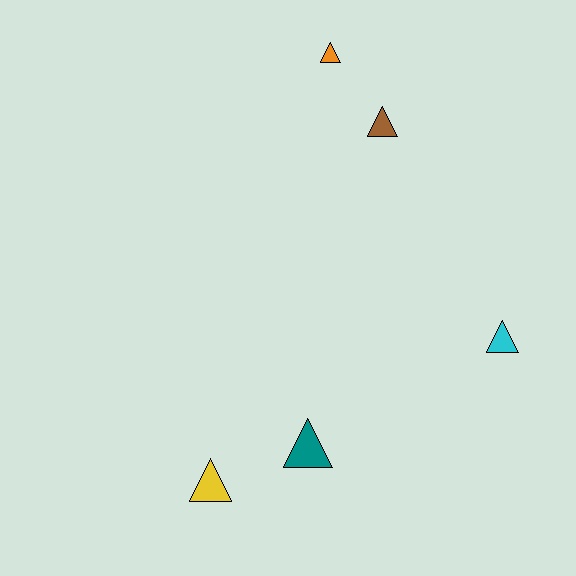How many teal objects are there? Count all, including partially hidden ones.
There is 1 teal object.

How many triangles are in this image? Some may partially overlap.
There are 5 triangles.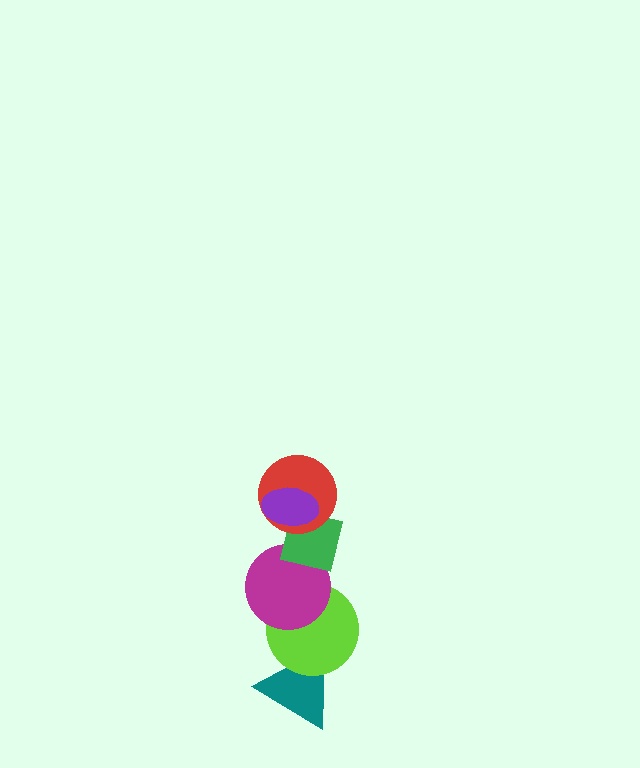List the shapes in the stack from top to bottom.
From top to bottom: the purple ellipse, the red circle, the green square, the magenta circle, the lime circle, the teal triangle.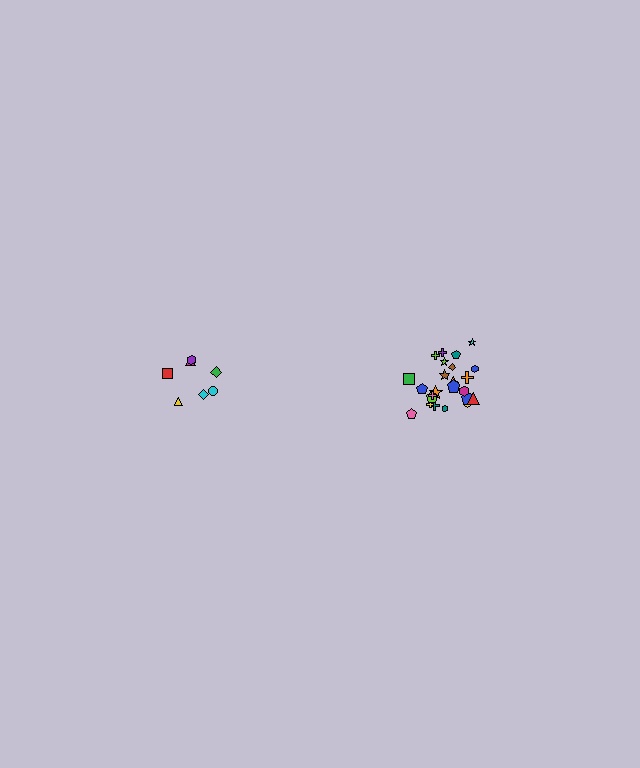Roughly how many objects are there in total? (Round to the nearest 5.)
Roughly 30 objects in total.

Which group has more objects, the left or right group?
The right group.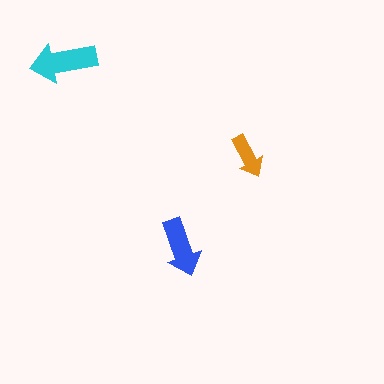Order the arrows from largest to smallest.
the cyan one, the blue one, the orange one.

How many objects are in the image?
There are 3 objects in the image.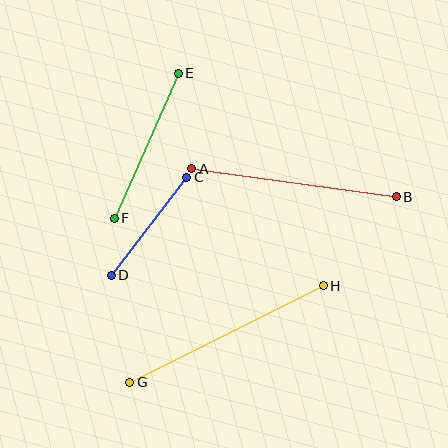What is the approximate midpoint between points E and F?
The midpoint is at approximately (146, 146) pixels.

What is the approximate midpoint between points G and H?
The midpoint is at approximately (227, 334) pixels.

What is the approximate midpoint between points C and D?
The midpoint is at approximately (149, 226) pixels.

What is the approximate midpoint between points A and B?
The midpoint is at approximately (294, 183) pixels.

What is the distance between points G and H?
The distance is approximately 217 pixels.